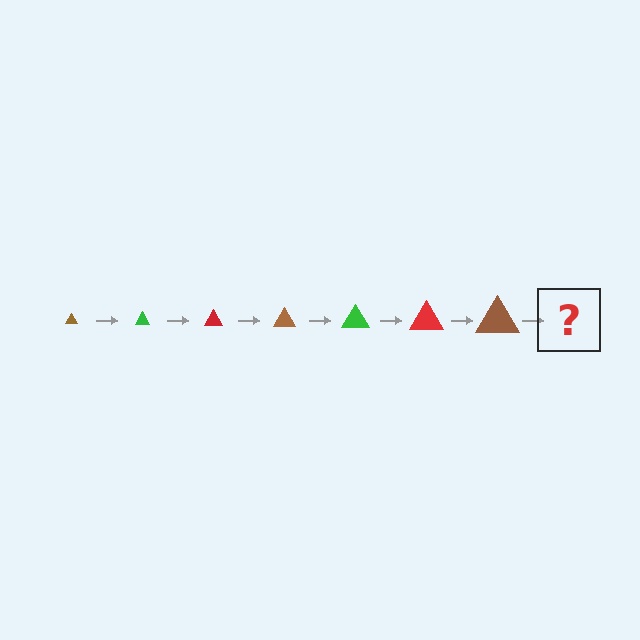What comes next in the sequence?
The next element should be a green triangle, larger than the previous one.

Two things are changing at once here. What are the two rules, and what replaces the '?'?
The two rules are that the triangle grows larger each step and the color cycles through brown, green, and red. The '?' should be a green triangle, larger than the previous one.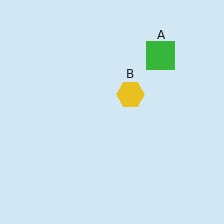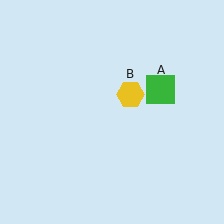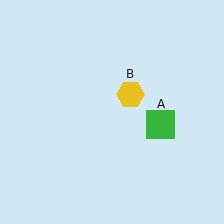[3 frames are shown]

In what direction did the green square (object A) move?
The green square (object A) moved down.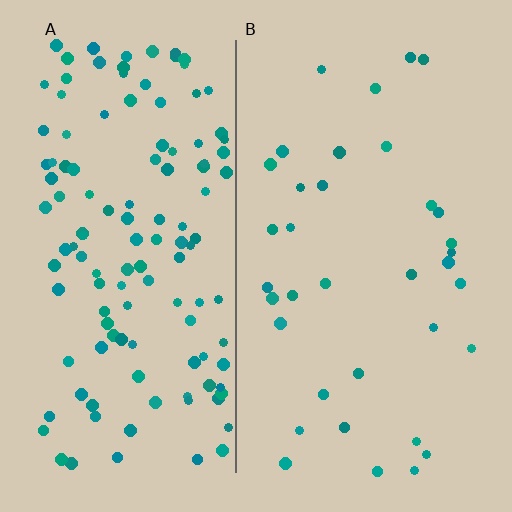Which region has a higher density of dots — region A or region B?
A (the left).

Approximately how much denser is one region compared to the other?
Approximately 3.7× — region A over region B.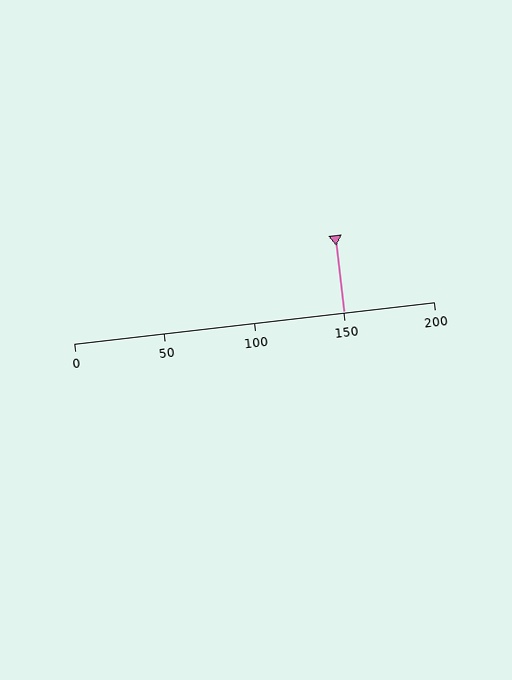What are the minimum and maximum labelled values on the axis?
The axis runs from 0 to 200.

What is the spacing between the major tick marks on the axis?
The major ticks are spaced 50 apart.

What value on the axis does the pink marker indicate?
The marker indicates approximately 150.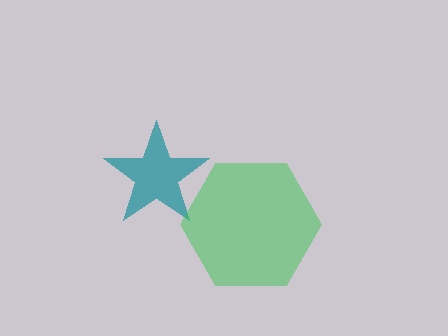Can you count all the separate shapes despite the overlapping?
Yes, there are 2 separate shapes.